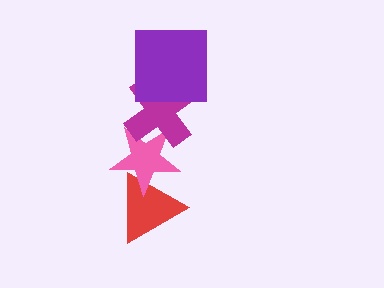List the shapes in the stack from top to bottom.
From top to bottom: the purple square, the magenta cross, the pink star, the red triangle.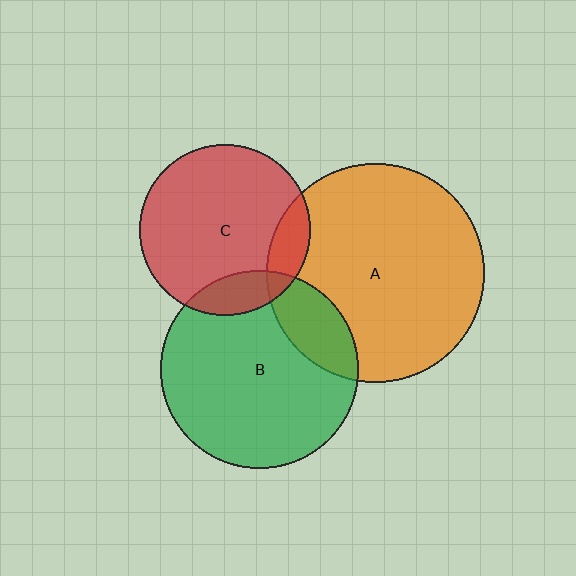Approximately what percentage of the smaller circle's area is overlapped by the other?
Approximately 15%.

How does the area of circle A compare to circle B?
Approximately 1.2 times.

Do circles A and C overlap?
Yes.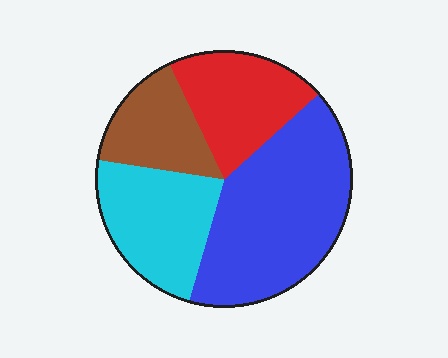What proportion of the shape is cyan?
Cyan takes up about one quarter (1/4) of the shape.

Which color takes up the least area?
Brown, at roughly 15%.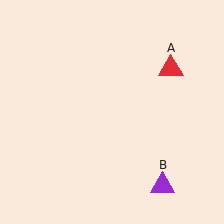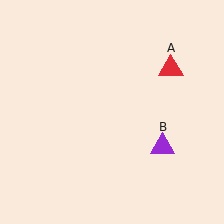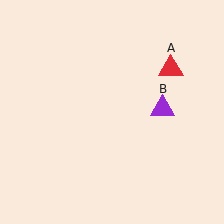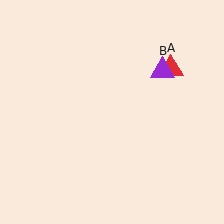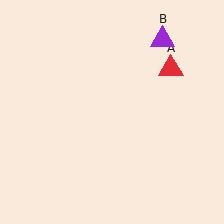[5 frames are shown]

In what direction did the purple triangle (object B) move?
The purple triangle (object B) moved up.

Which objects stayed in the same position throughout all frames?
Red triangle (object A) remained stationary.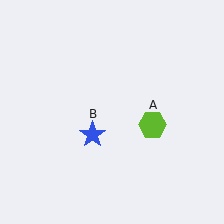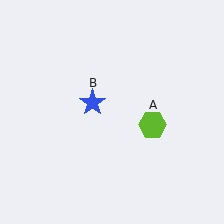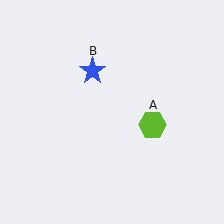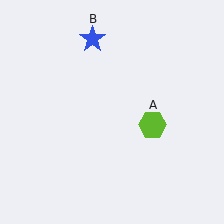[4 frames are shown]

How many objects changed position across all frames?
1 object changed position: blue star (object B).